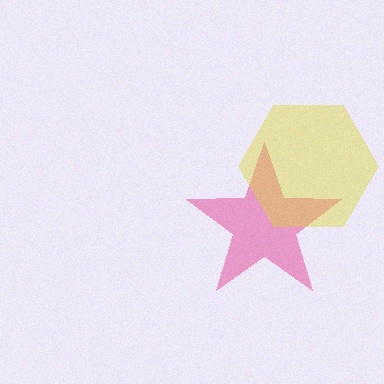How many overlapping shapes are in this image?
There are 2 overlapping shapes in the image.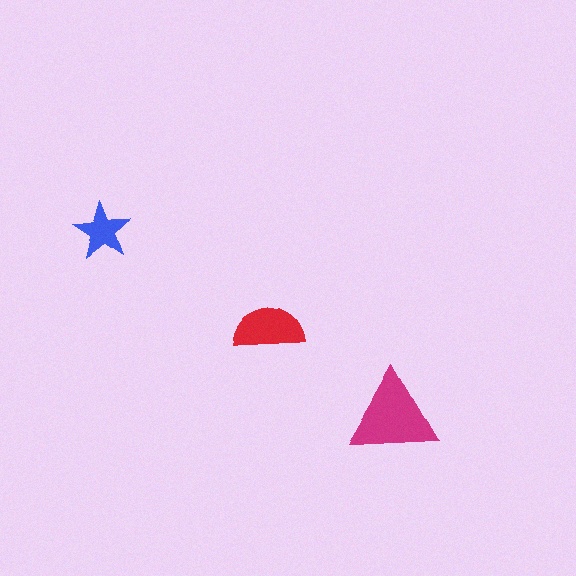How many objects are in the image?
There are 3 objects in the image.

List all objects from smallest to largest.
The blue star, the red semicircle, the magenta triangle.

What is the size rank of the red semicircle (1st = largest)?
2nd.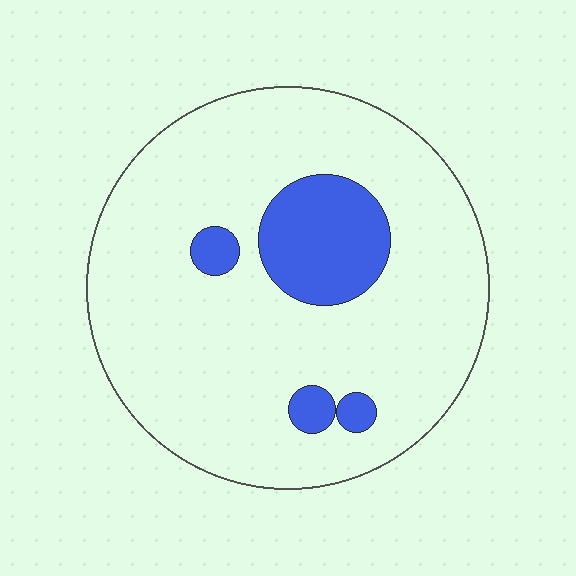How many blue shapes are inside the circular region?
4.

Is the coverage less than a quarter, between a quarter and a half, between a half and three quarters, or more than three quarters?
Less than a quarter.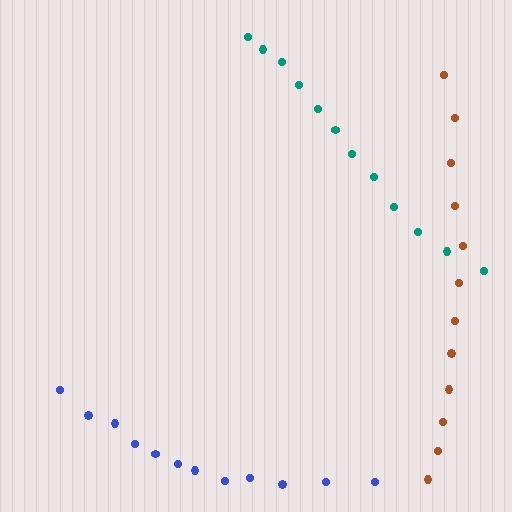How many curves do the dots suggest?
There are 3 distinct paths.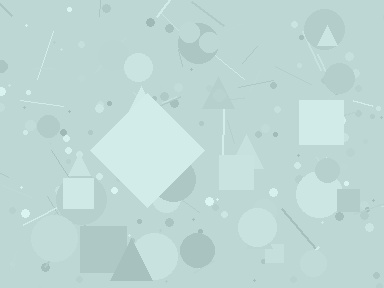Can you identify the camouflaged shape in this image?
The camouflaged shape is a diamond.